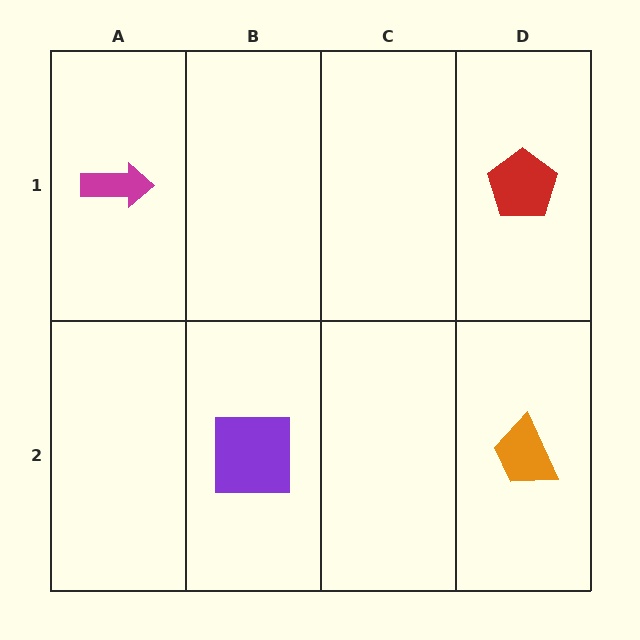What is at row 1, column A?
A magenta arrow.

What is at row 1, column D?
A red pentagon.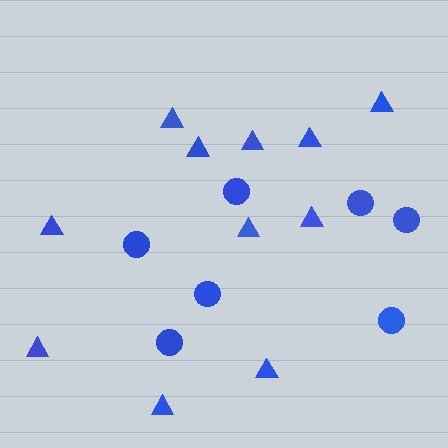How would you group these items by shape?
There are 2 groups: one group of circles (7) and one group of triangles (11).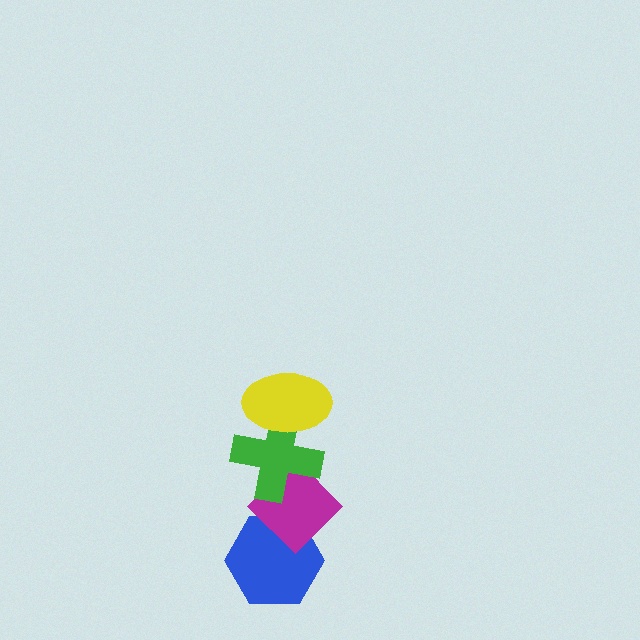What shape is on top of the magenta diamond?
The green cross is on top of the magenta diamond.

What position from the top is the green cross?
The green cross is 2nd from the top.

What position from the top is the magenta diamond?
The magenta diamond is 3rd from the top.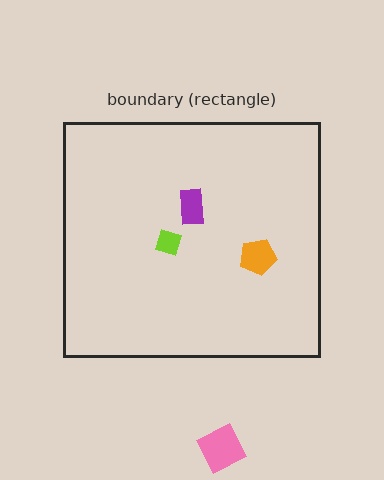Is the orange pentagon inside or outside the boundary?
Inside.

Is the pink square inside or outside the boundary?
Outside.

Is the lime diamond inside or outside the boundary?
Inside.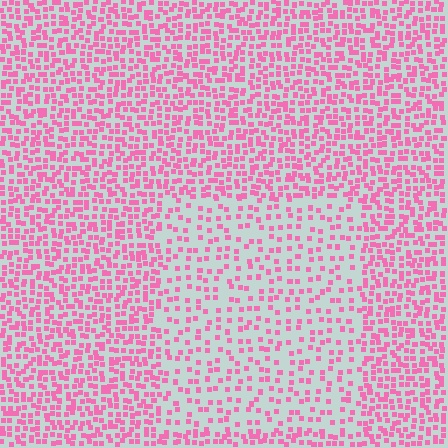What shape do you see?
I see a rectangle.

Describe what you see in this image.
The image contains small pink elements arranged at two different densities. A rectangle-shaped region is visible where the elements are less densely packed than the surrounding area.